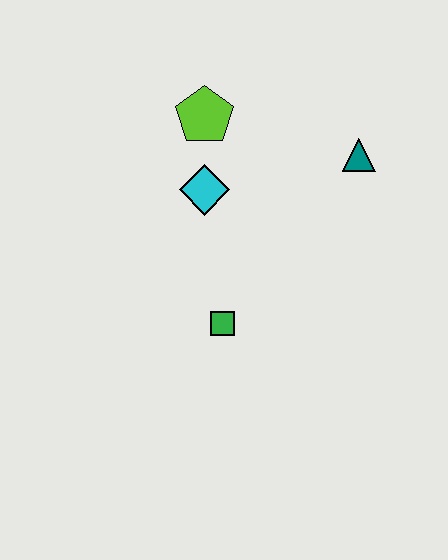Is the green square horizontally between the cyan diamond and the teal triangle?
Yes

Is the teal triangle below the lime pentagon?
Yes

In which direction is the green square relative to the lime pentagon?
The green square is below the lime pentagon.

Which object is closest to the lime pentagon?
The cyan diamond is closest to the lime pentagon.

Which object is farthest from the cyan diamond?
The teal triangle is farthest from the cyan diamond.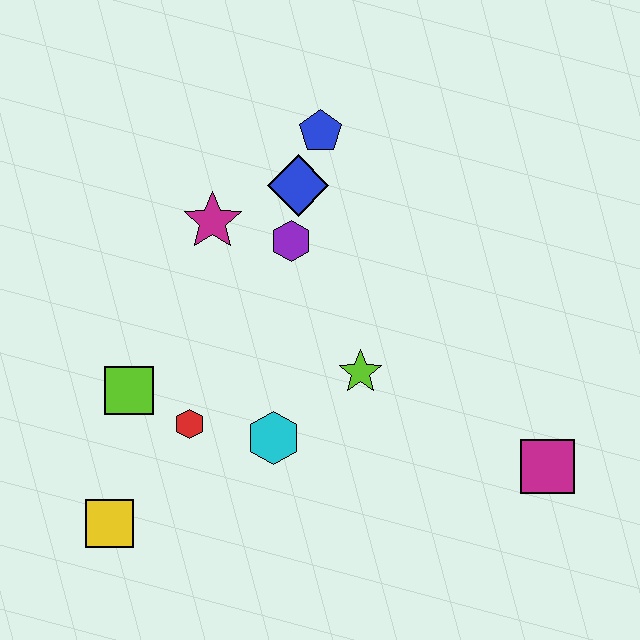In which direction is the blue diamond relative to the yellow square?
The blue diamond is above the yellow square.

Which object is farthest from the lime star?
The yellow square is farthest from the lime star.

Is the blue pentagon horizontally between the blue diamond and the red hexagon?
No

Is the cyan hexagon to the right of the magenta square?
No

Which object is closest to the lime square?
The red hexagon is closest to the lime square.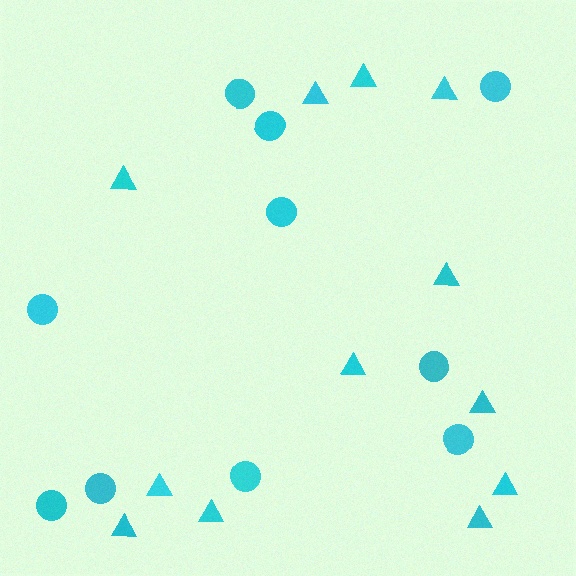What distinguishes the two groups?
There are 2 groups: one group of circles (10) and one group of triangles (12).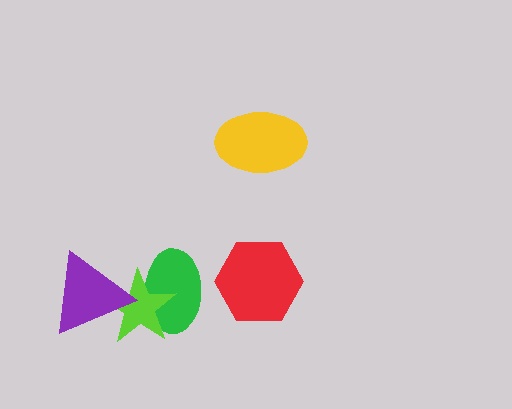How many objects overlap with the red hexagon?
0 objects overlap with the red hexagon.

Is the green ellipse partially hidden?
Yes, it is partially covered by another shape.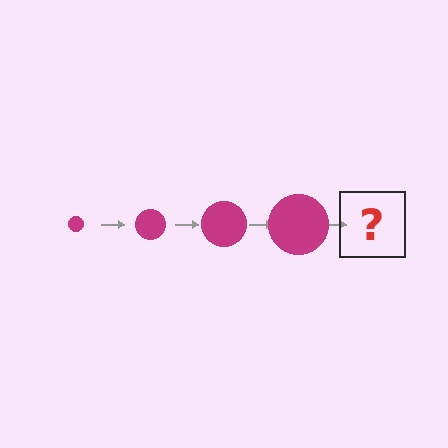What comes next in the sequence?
The next element should be a magenta circle, larger than the previous one.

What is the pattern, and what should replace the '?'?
The pattern is that the circle gets progressively larger each step. The '?' should be a magenta circle, larger than the previous one.